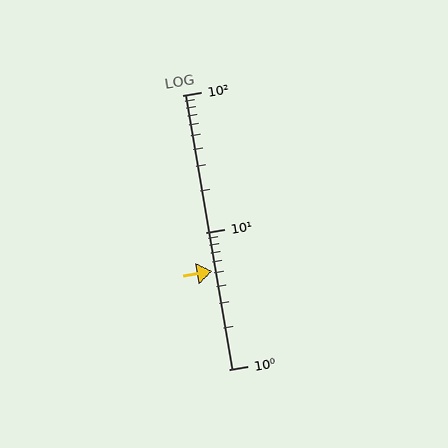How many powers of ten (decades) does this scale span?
The scale spans 2 decades, from 1 to 100.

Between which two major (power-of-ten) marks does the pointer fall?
The pointer is between 1 and 10.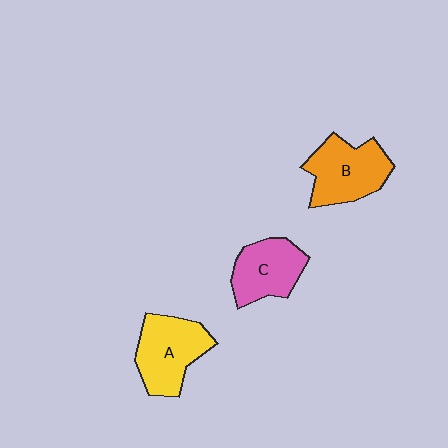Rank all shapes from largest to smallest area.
From largest to smallest: B (orange), A (yellow), C (pink).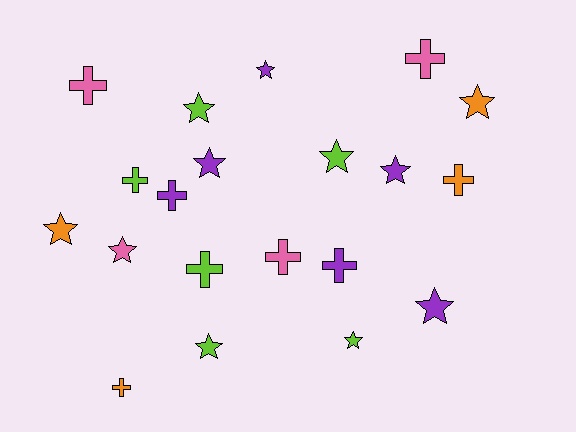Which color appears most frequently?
Lime, with 6 objects.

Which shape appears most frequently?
Star, with 11 objects.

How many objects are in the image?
There are 20 objects.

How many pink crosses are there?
There are 3 pink crosses.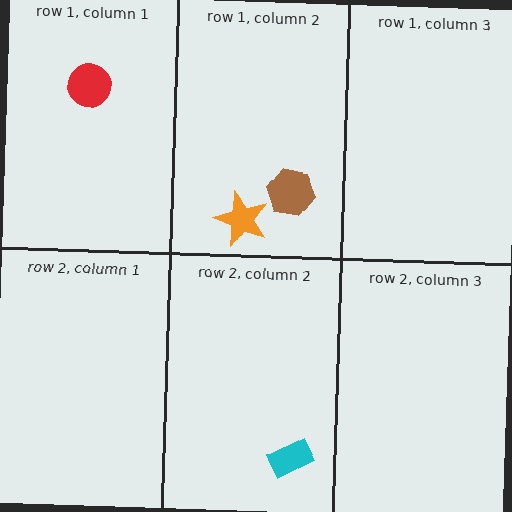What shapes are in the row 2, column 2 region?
The cyan rectangle.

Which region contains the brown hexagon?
The row 1, column 2 region.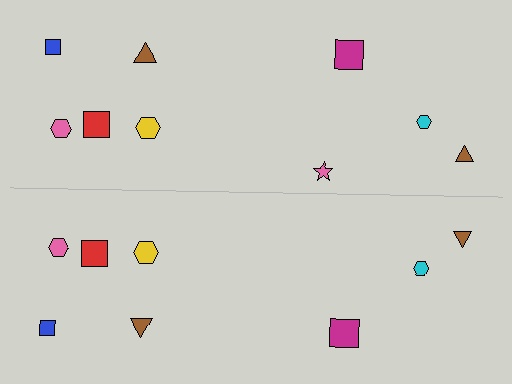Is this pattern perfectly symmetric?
No, the pattern is not perfectly symmetric. A pink star is missing from the bottom side.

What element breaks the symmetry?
A pink star is missing from the bottom side.